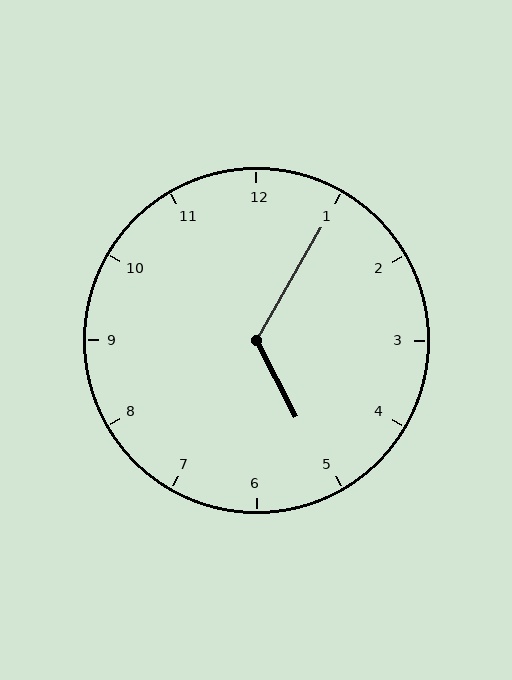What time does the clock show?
5:05.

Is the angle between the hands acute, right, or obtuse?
It is obtuse.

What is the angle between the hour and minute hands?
Approximately 122 degrees.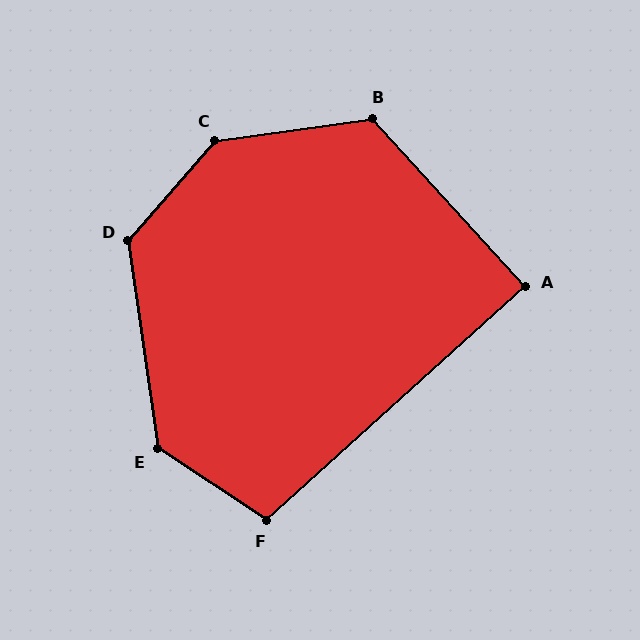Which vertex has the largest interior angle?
C, at approximately 139 degrees.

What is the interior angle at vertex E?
Approximately 131 degrees (obtuse).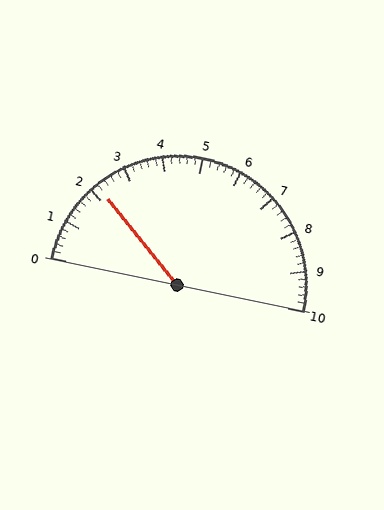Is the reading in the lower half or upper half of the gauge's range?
The reading is in the lower half of the range (0 to 10).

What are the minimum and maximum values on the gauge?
The gauge ranges from 0 to 10.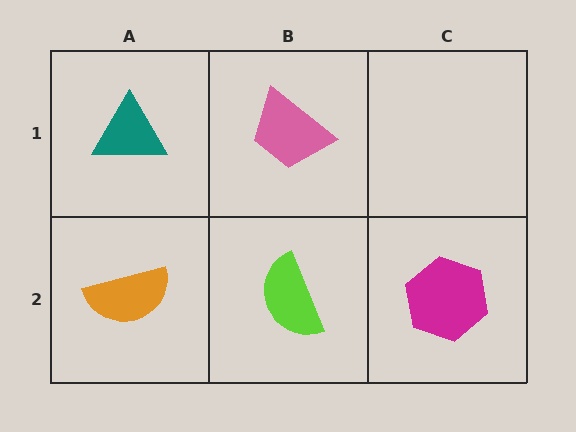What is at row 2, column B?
A lime semicircle.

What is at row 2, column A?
An orange semicircle.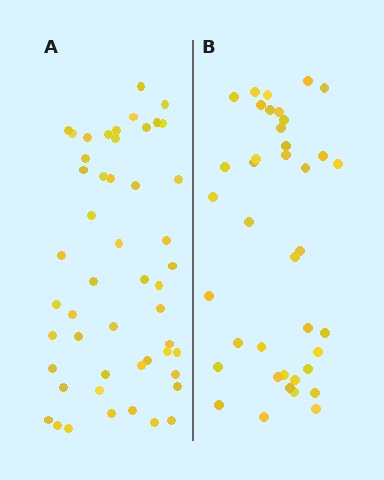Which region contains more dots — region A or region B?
Region A (the left region) has more dots.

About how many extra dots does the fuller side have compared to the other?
Region A has roughly 12 or so more dots than region B.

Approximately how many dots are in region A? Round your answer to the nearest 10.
About 50 dots.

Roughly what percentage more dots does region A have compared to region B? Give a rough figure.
About 30% more.